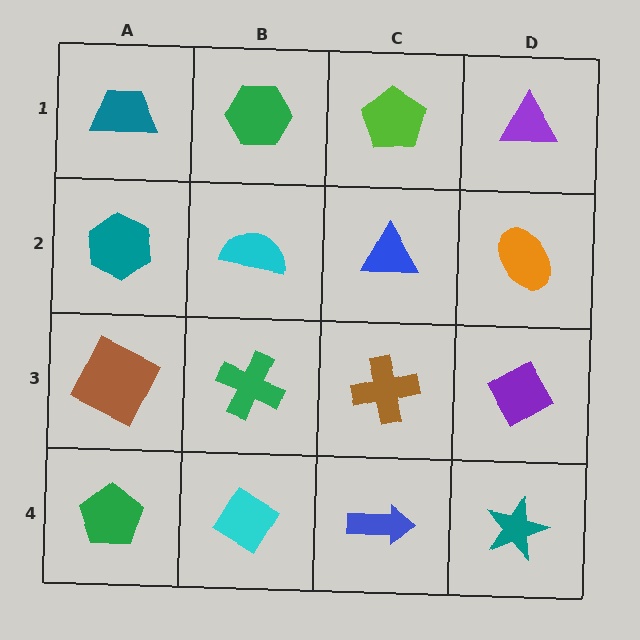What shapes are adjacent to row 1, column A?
A teal hexagon (row 2, column A), a green hexagon (row 1, column B).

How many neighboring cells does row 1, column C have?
3.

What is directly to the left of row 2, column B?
A teal hexagon.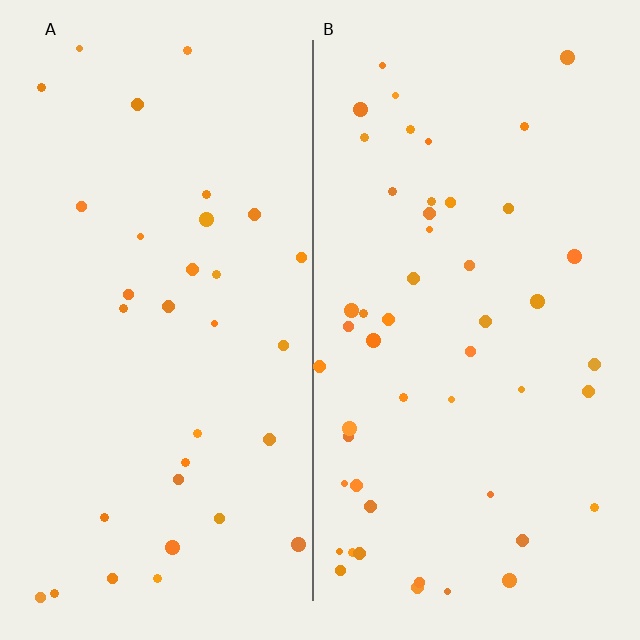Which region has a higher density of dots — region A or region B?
B (the right).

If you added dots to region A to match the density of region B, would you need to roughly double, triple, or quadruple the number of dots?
Approximately double.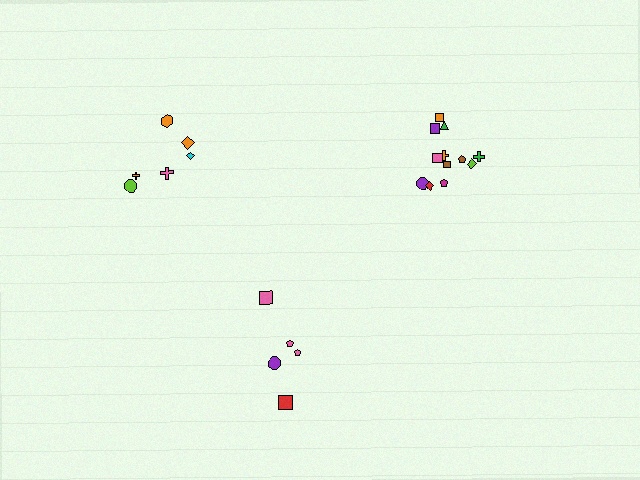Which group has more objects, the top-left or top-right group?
The top-right group.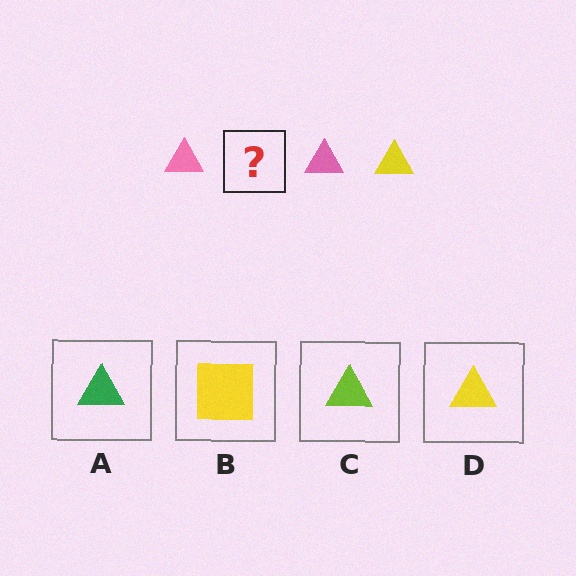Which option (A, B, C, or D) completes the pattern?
D.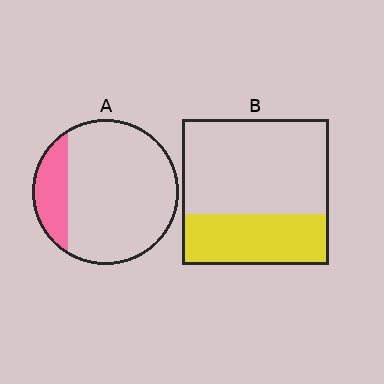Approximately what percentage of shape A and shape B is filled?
A is approximately 20% and B is approximately 35%.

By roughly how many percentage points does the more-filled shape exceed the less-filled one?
By roughly 15 percentage points (B over A).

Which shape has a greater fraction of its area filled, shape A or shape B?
Shape B.